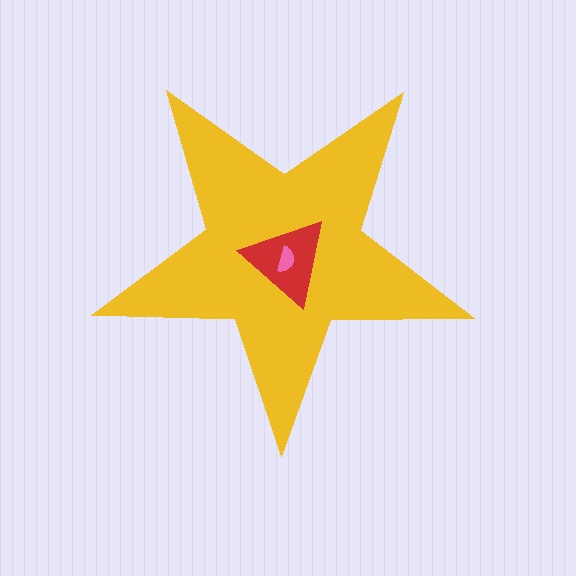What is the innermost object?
The pink semicircle.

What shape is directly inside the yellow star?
The red triangle.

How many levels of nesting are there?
3.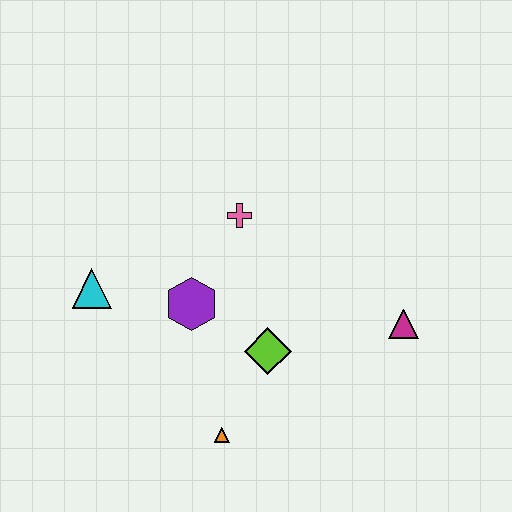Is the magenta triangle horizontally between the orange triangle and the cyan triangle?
No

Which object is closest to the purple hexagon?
The lime diamond is closest to the purple hexagon.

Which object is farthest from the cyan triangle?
The magenta triangle is farthest from the cyan triangle.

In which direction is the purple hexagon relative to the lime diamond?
The purple hexagon is to the left of the lime diamond.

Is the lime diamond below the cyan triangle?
Yes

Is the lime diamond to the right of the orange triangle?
Yes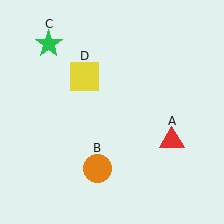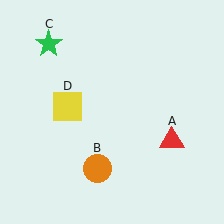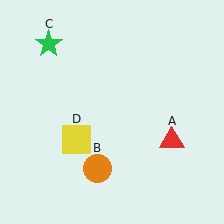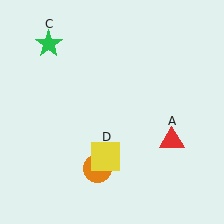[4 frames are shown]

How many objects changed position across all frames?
1 object changed position: yellow square (object D).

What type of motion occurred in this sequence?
The yellow square (object D) rotated counterclockwise around the center of the scene.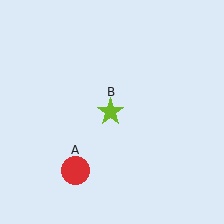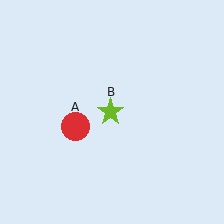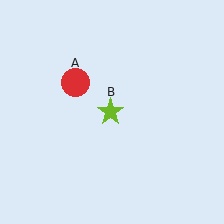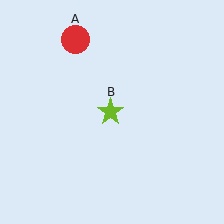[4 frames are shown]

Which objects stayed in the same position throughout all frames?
Lime star (object B) remained stationary.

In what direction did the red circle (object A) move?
The red circle (object A) moved up.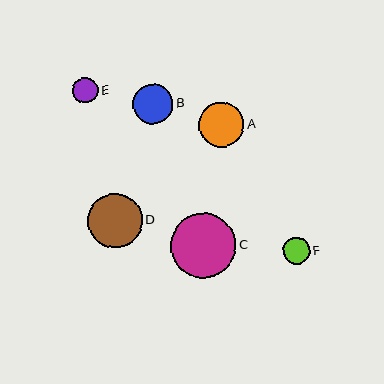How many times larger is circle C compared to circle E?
Circle C is approximately 2.5 times the size of circle E.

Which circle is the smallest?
Circle E is the smallest with a size of approximately 26 pixels.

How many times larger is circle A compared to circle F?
Circle A is approximately 1.7 times the size of circle F.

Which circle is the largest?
Circle C is the largest with a size of approximately 65 pixels.